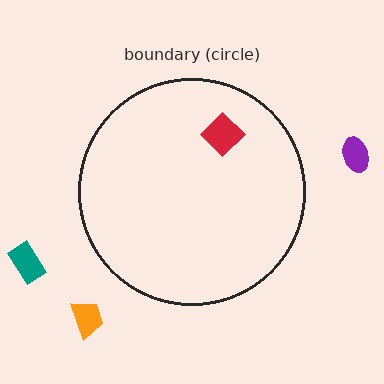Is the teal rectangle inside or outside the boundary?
Outside.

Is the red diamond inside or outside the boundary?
Inside.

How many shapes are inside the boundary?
1 inside, 3 outside.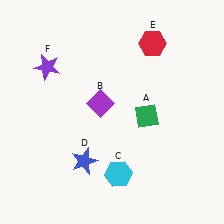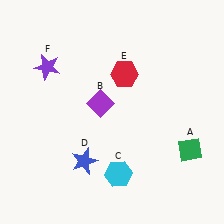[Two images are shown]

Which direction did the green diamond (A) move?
The green diamond (A) moved right.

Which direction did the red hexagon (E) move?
The red hexagon (E) moved down.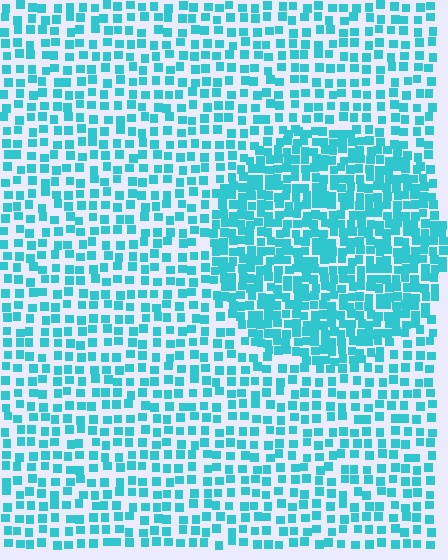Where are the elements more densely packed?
The elements are more densely packed inside the circle boundary.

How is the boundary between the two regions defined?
The boundary is defined by a change in element density (approximately 1.9x ratio). All elements are the same color, size, and shape.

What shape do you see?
I see a circle.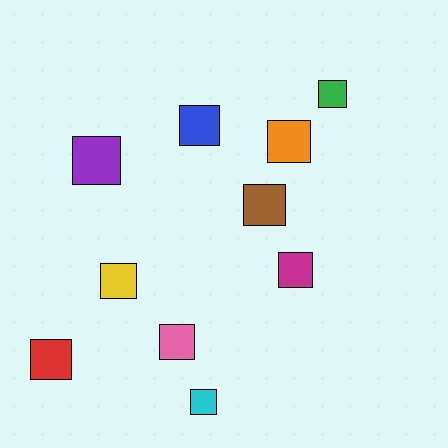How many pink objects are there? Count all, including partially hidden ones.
There is 1 pink object.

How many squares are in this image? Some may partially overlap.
There are 10 squares.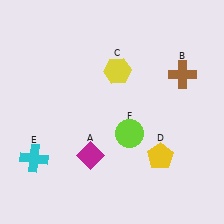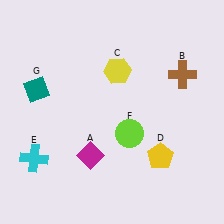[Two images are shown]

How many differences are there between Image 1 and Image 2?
There is 1 difference between the two images.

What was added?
A teal diamond (G) was added in Image 2.